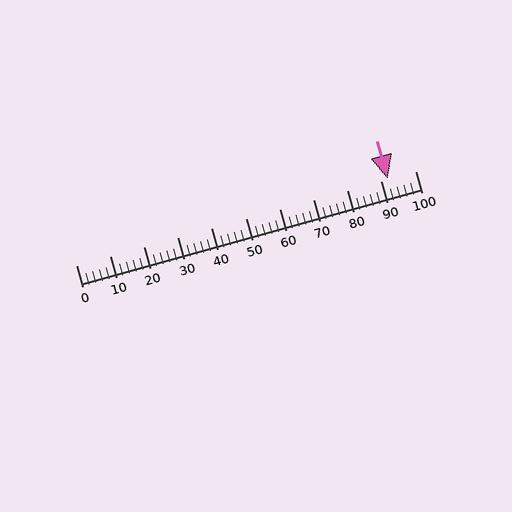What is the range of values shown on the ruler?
The ruler shows values from 0 to 100.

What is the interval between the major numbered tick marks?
The major tick marks are spaced 10 units apart.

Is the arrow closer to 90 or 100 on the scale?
The arrow is closer to 90.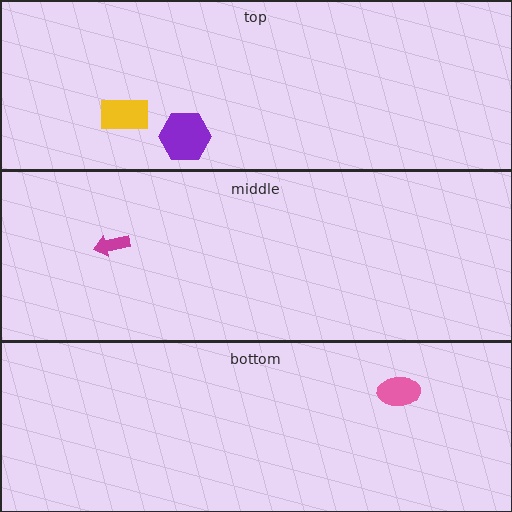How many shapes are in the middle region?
1.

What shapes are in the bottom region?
The pink ellipse.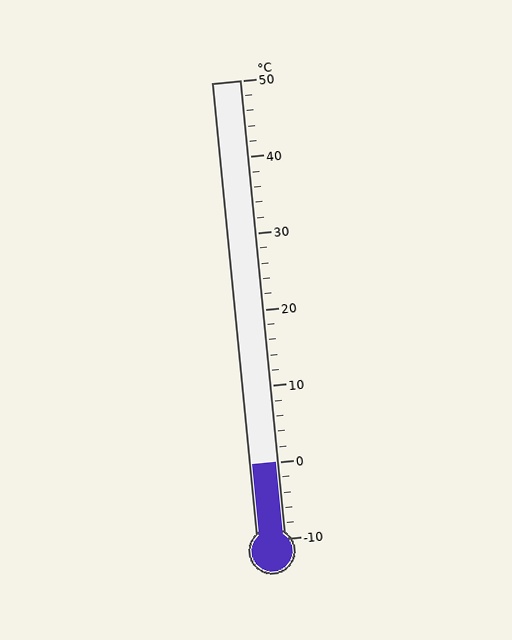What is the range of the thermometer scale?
The thermometer scale ranges from -10°C to 50°C.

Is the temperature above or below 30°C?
The temperature is below 30°C.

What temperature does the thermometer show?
The thermometer shows approximately 0°C.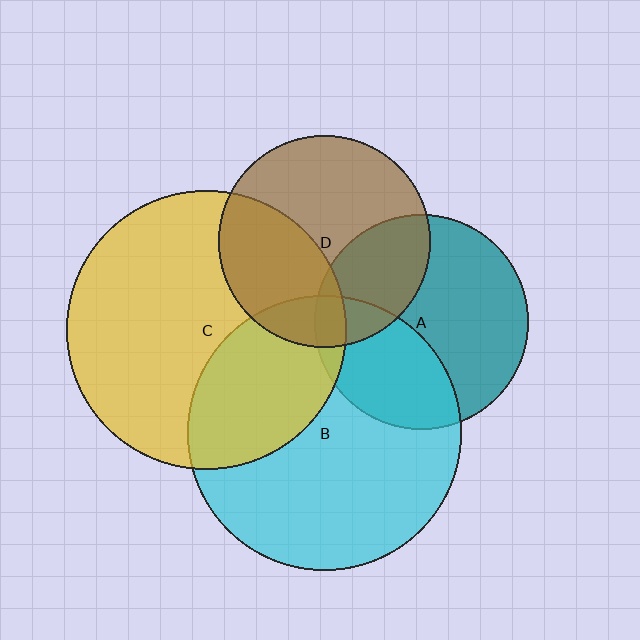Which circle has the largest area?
Circle C (yellow).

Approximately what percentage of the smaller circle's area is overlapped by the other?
Approximately 5%.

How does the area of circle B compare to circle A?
Approximately 1.6 times.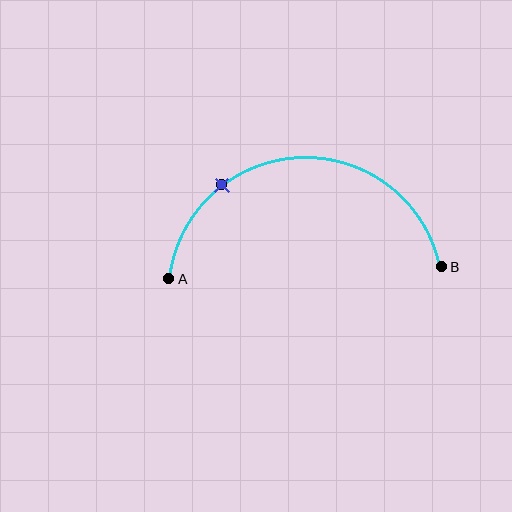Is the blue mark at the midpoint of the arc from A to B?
No. The blue mark lies on the arc but is closer to endpoint A. The arc midpoint would be at the point on the curve equidistant along the arc from both A and B.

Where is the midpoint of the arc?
The arc midpoint is the point on the curve farthest from the straight line joining A and B. It sits above that line.